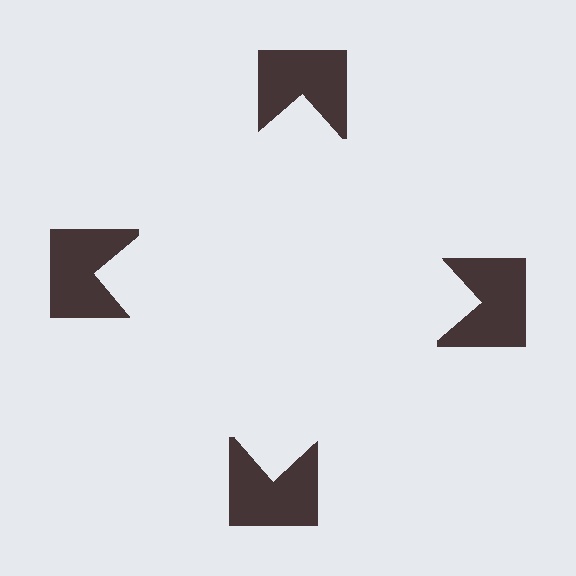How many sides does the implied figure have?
4 sides.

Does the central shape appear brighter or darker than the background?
It typically appears slightly brighter than the background, even though no actual brightness change is drawn.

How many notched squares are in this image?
There are 4 — one at each vertex of the illusory square.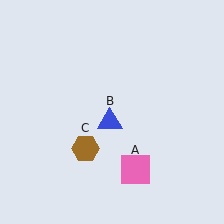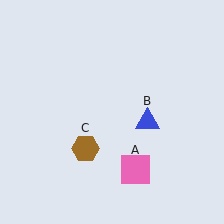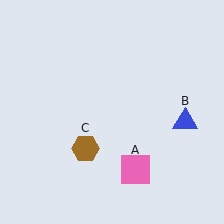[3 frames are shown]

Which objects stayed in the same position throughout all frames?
Pink square (object A) and brown hexagon (object C) remained stationary.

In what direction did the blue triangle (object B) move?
The blue triangle (object B) moved right.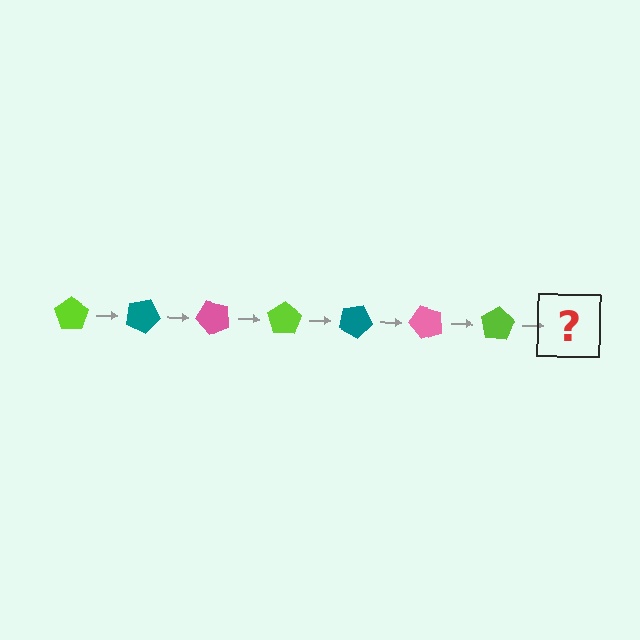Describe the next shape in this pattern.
It should be a teal pentagon, rotated 175 degrees from the start.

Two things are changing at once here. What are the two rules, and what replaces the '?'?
The two rules are that it rotates 25 degrees each step and the color cycles through lime, teal, and pink. The '?' should be a teal pentagon, rotated 175 degrees from the start.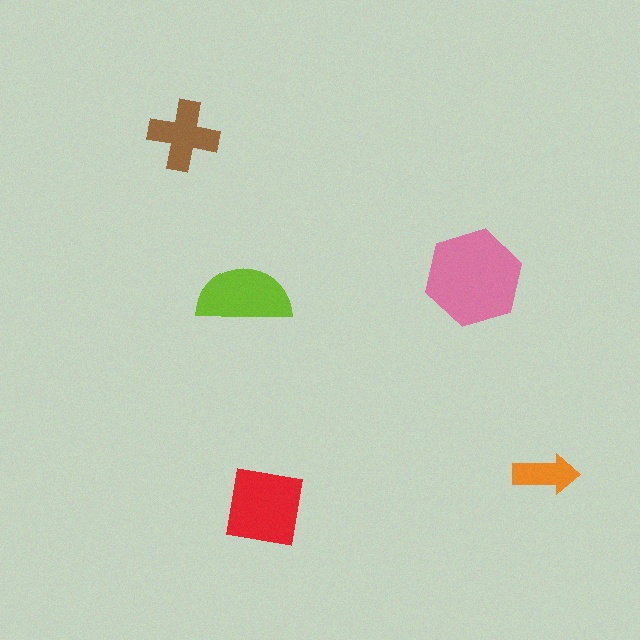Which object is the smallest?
The orange arrow.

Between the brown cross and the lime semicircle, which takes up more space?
The lime semicircle.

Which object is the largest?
The pink hexagon.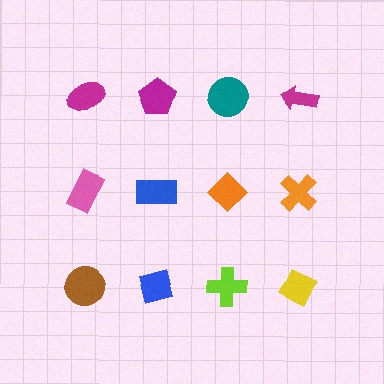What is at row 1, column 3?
A teal circle.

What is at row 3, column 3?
A lime cross.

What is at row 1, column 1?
A magenta ellipse.